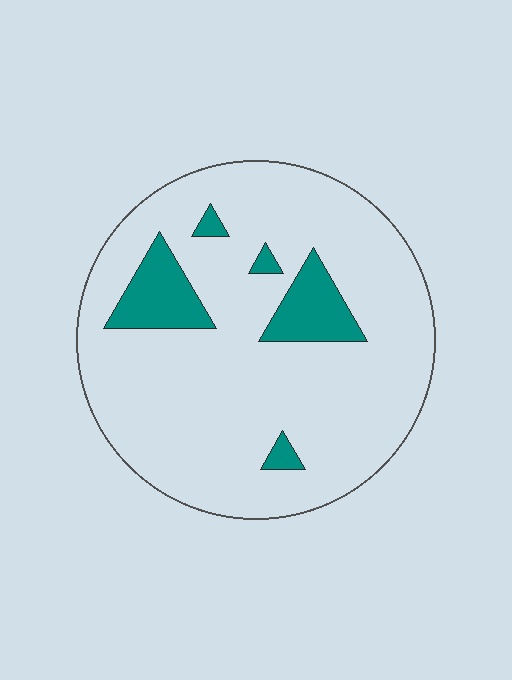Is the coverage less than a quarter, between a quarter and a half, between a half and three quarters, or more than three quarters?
Less than a quarter.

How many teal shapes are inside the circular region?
5.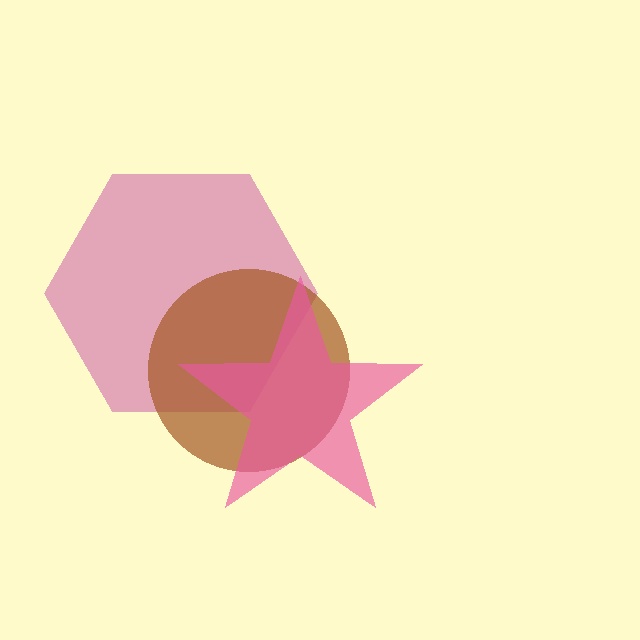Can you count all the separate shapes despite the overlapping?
Yes, there are 3 separate shapes.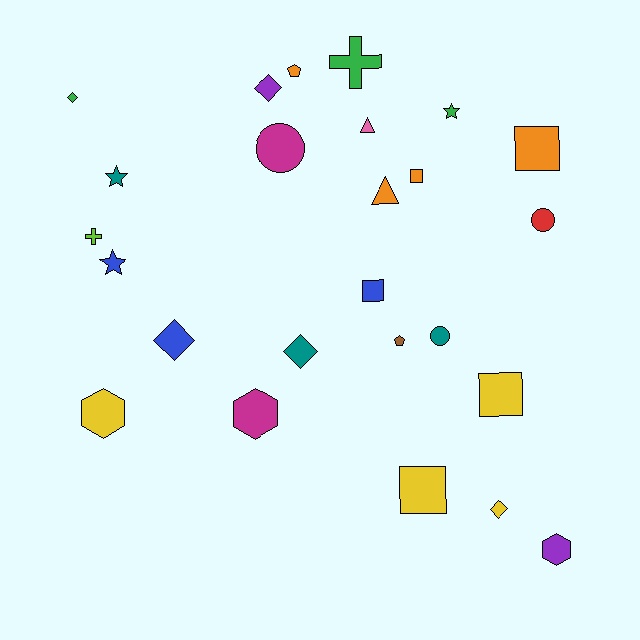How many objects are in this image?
There are 25 objects.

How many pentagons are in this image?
There are 2 pentagons.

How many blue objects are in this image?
There are 3 blue objects.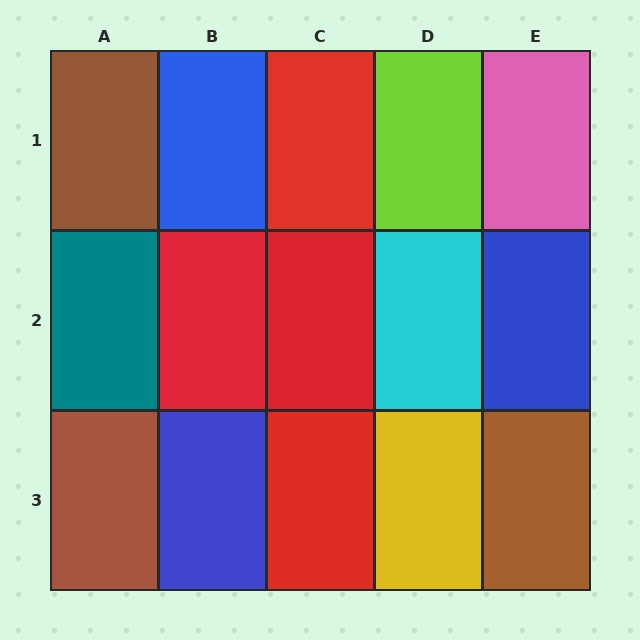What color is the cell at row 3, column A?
Brown.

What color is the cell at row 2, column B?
Red.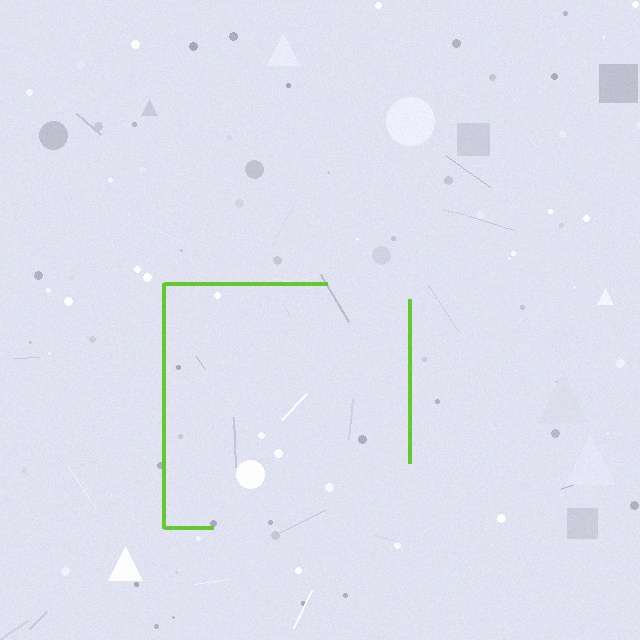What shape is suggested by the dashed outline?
The dashed outline suggests a square.